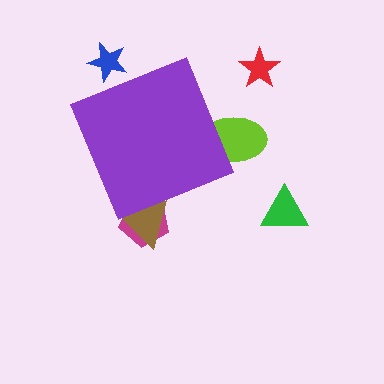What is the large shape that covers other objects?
A purple diamond.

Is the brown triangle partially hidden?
Yes, the brown triangle is partially hidden behind the purple diamond.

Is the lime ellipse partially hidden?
Yes, the lime ellipse is partially hidden behind the purple diamond.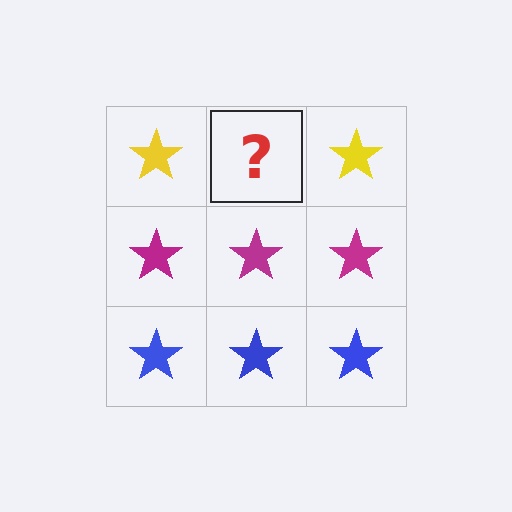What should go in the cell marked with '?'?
The missing cell should contain a yellow star.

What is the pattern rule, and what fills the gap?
The rule is that each row has a consistent color. The gap should be filled with a yellow star.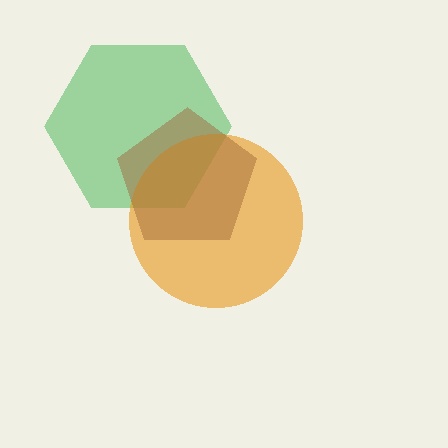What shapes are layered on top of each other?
The layered shapes are: a green hexagon, an orange circle, a brown pentagon.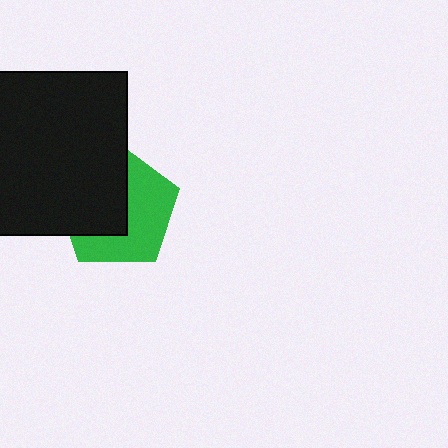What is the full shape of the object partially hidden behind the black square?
The partially hidden object is a green pentagon.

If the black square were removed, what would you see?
You would see the complete green pentagon.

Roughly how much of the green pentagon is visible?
About half of it is visible (roughly 52%).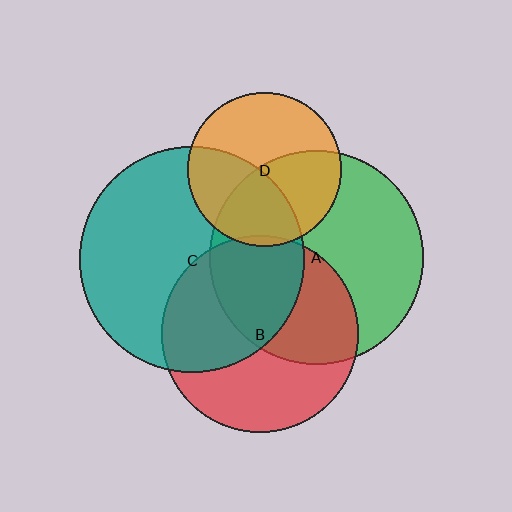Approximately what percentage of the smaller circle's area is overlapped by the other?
Approximately 35%.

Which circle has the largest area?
Circle C (teal).